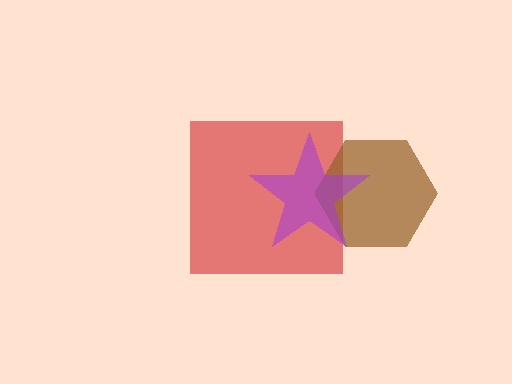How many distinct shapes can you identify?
There are 3 distinct shapes: a red square, a brown hexagon, a purple star.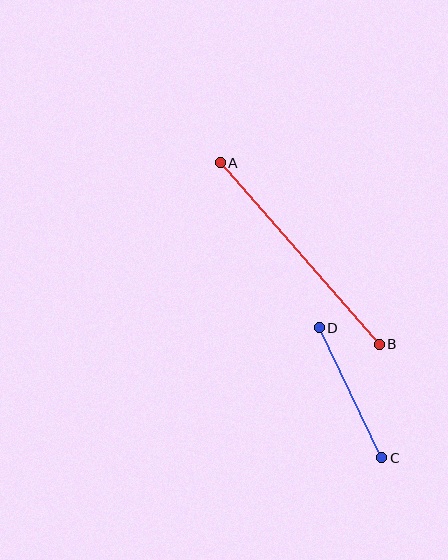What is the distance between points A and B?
The distance is approximately 241 pixels.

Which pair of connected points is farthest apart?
Points A and B are farthest apart.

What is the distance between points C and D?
The distance is approximately 144 pixels.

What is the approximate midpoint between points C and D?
The midpoint is at approximately (350, 393) pixels.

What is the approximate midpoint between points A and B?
The midpoint is at approximately (300, 254) pixels.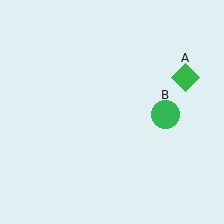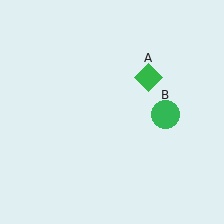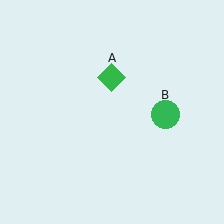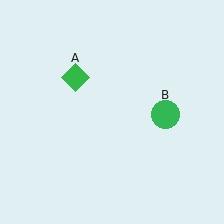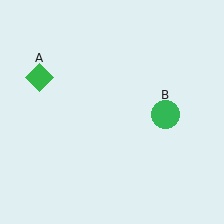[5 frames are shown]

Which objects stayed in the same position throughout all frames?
Green circle (object B) remained stationary.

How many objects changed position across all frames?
1 object changed position: green diamond (object A).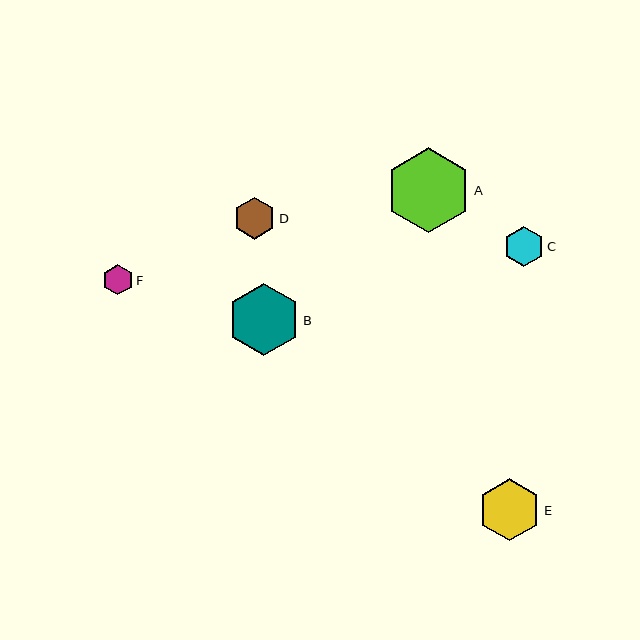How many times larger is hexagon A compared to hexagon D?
Hexagon A is approximately 2.0 times the size of hexagon D.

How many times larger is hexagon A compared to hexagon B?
Hexagon A is approximately 1.2 times the size of hexagon B.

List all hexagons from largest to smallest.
From largest to smallest: A, B, E, D, C, F.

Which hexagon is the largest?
Hexagon A is the largest with a size of approximately 85 pixels.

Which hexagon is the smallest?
Hexagon F is the smallest with a size of approximately 30 pixels.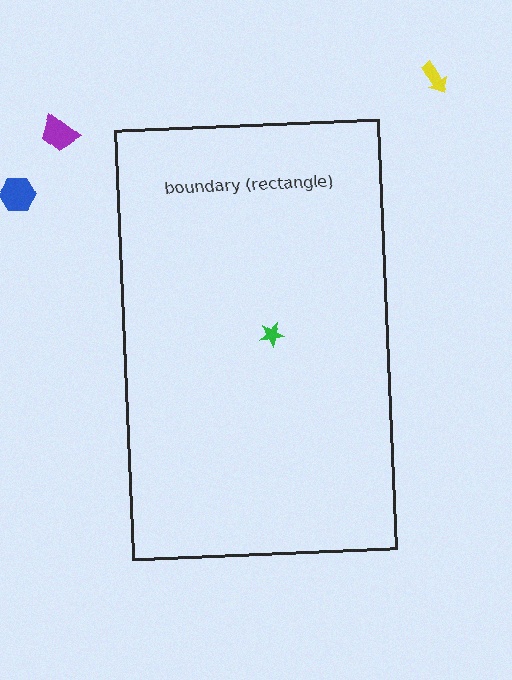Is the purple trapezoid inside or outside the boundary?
Outside.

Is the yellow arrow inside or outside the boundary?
Outside.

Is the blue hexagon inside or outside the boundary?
Outside.